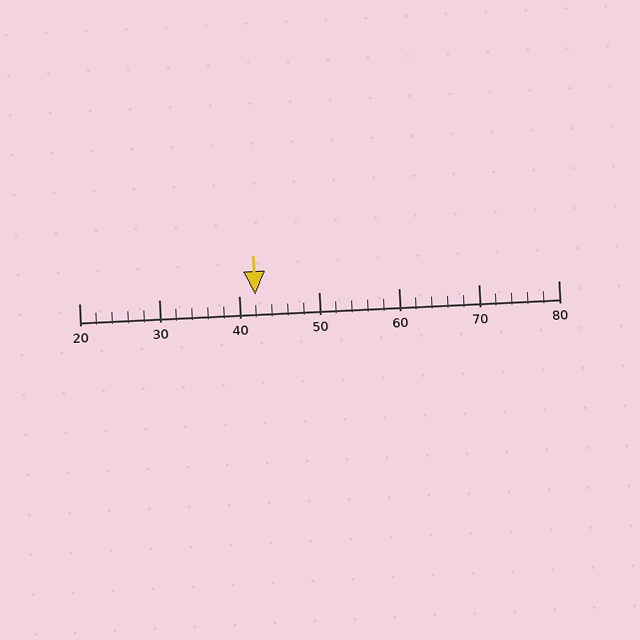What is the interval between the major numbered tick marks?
The major tick marks are spaced 10 units apart.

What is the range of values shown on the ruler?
The ruler shows values from 20 to 80.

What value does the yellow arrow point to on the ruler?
The yellow arrow points to approximately 42.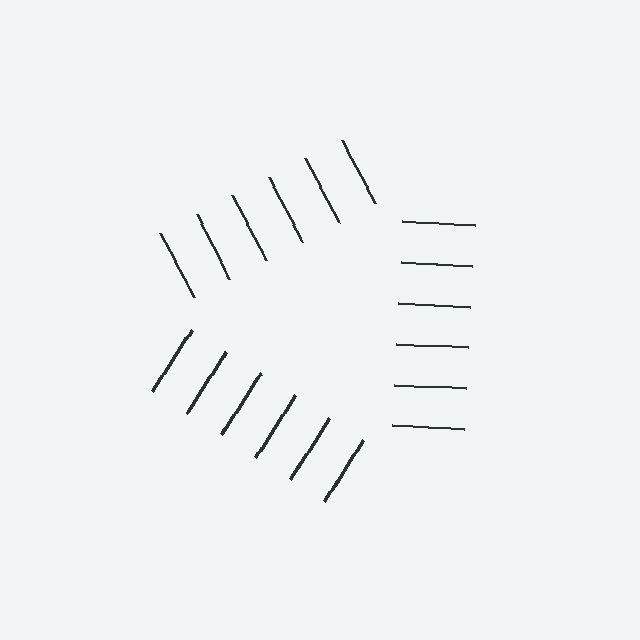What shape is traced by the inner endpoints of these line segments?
An illusory triangle — the line segments terminate on its edges but no continuous stroke is drawn.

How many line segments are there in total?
18 — 6 along each of the 3 edges.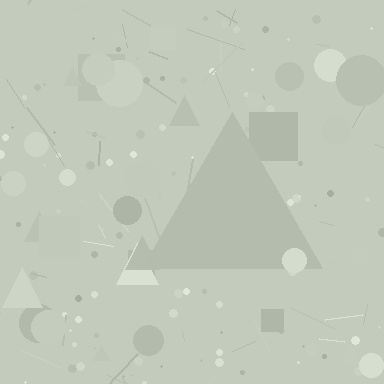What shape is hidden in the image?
A triangle is hidden in the image.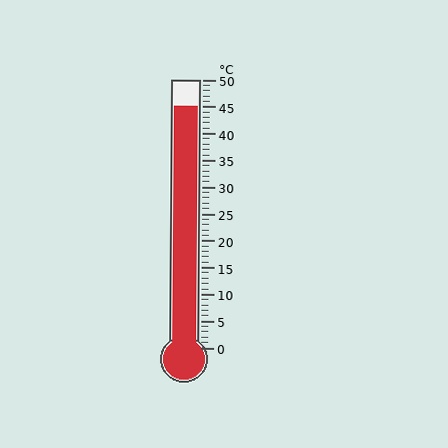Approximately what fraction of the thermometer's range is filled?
The thermometer is filled to approximately 90% of its range.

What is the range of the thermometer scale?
The thermometer scale ranges from 0°C to 50°C.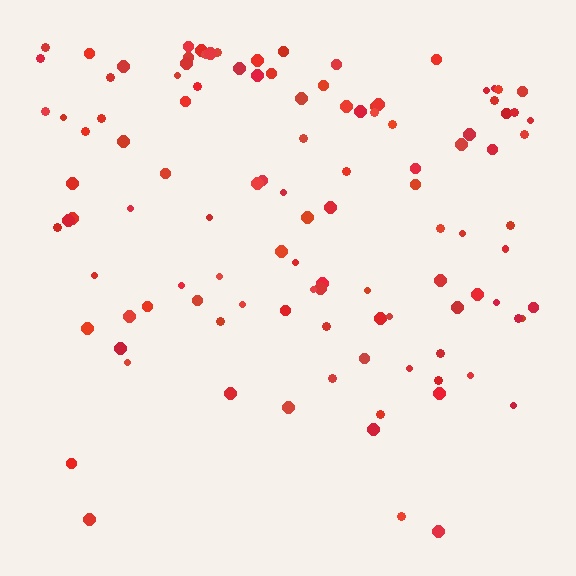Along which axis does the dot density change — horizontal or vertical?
Vertical.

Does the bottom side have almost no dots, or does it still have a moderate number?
Still a moderate number, just noticeably fewer than the top.